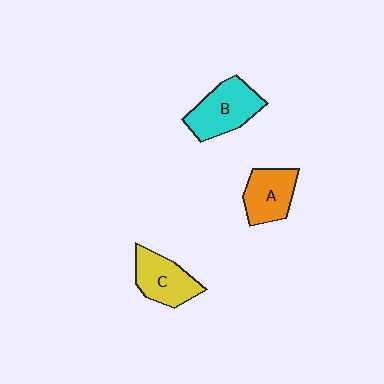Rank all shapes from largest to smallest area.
From largest to smallest: B (cyan), C (yellow), A (orange).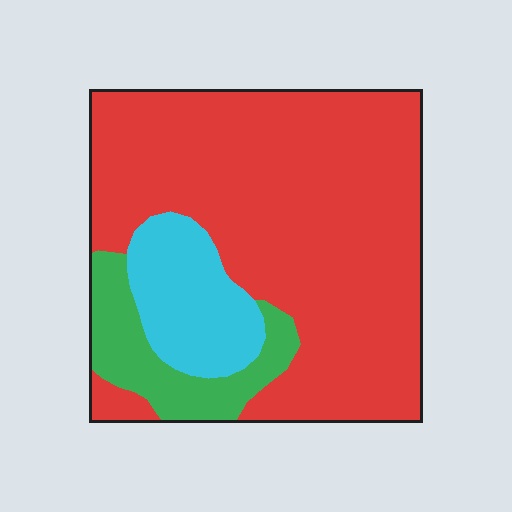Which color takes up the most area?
Red, at roughly 75%.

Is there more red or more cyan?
Red.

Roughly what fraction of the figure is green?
Green takes up about one eighth (1/8) of the figure.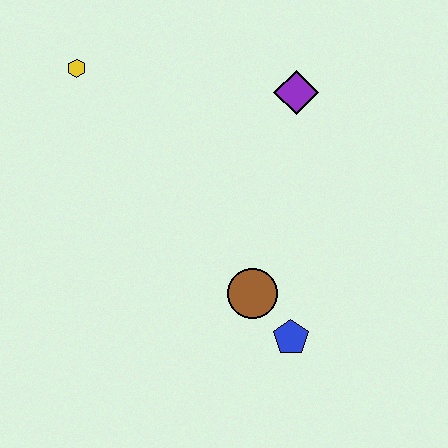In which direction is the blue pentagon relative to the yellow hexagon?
The blue pentagon is below the yellow hexagon.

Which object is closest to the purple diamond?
The brown circle is closest to the purple diamond.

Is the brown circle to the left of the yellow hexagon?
No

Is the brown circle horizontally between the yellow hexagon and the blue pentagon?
Yes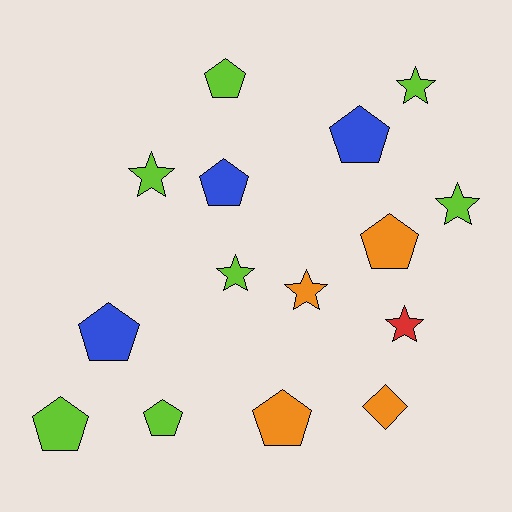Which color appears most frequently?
Lime, with 7 objects.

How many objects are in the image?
There are 15 objects.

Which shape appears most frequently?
Pentagon, with 8 objects.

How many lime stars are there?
There are 4 lime stars.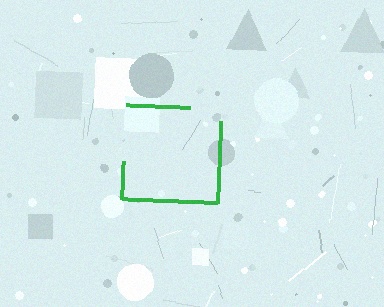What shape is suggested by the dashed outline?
The dashed outline suggests a square.